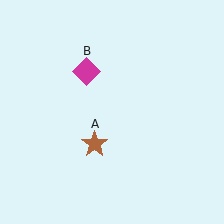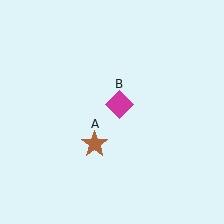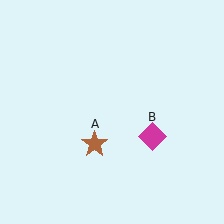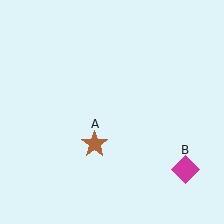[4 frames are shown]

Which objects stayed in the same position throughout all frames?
Brown star (object A) remained stationary.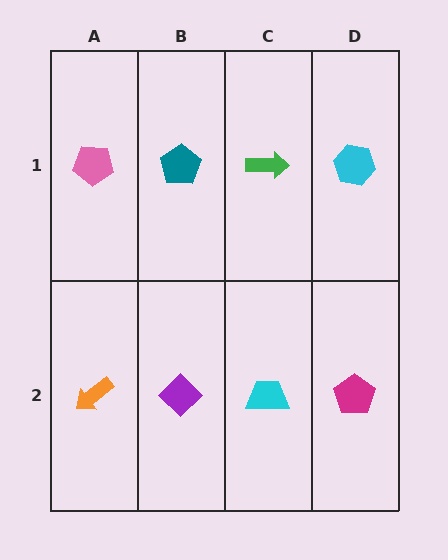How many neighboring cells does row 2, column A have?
2.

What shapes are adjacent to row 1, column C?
A cyan trapezoid (row 2, column C), a teal pentagon (row 1, column B), a cyan hexagon (row 1, column D).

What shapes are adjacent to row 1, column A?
An orange arrow (row 2, column A), a teal pentagon (row 1, column B).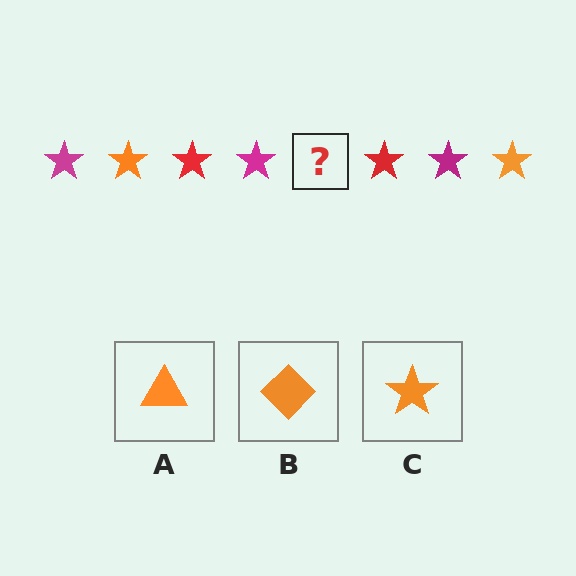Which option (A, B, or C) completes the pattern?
C.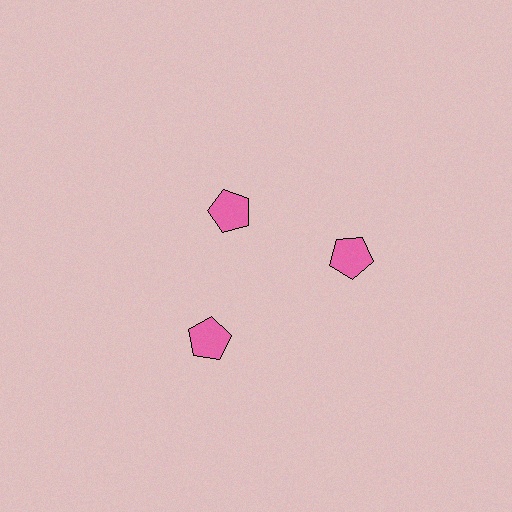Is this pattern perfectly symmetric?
No. The 3 pink pentagons are arranged in a ring, but one element near the 11 o'clock position is pulled inward toward the center, breaking the 3-fold rotational symmetry.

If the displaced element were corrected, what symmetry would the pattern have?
It would have 3-fold rotational symmetry — the pattern would map onto itself every 120 degrees.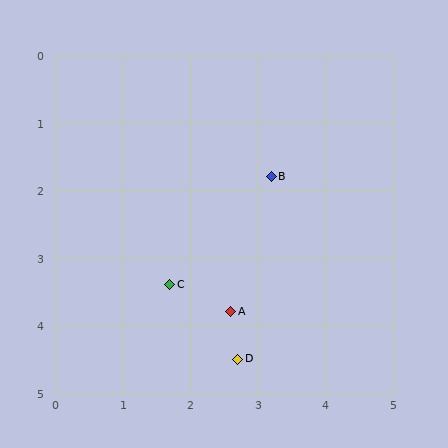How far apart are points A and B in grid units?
Points A and B are about 2.1 grid units apart.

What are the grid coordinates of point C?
Point C is at approximately (1.7, 3.4).